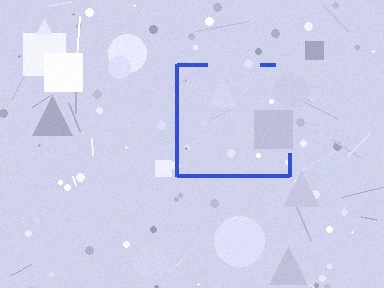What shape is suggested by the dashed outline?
The dashed outline suggests a square.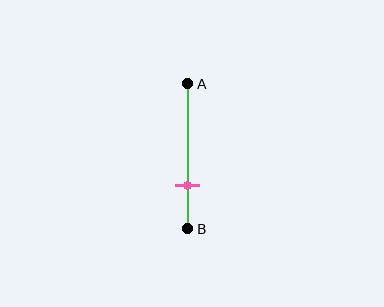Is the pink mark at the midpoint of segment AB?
No, the mark is at about 70% from A, not at the 50% midpoint.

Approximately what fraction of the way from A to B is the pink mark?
The pink mark is approximately 70% of the way from A to B.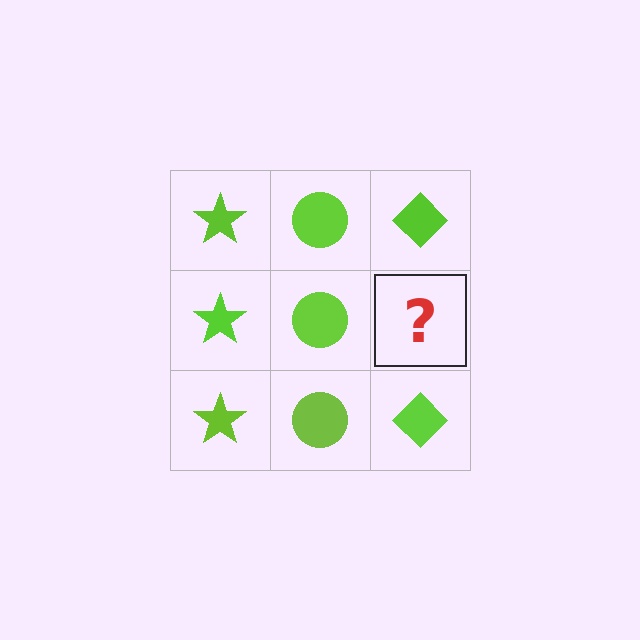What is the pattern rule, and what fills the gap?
The rule is that each column has a consistent shape. The gap should be filled with a lime diamond.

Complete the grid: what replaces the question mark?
The question mark should be replaced with a lime diamond.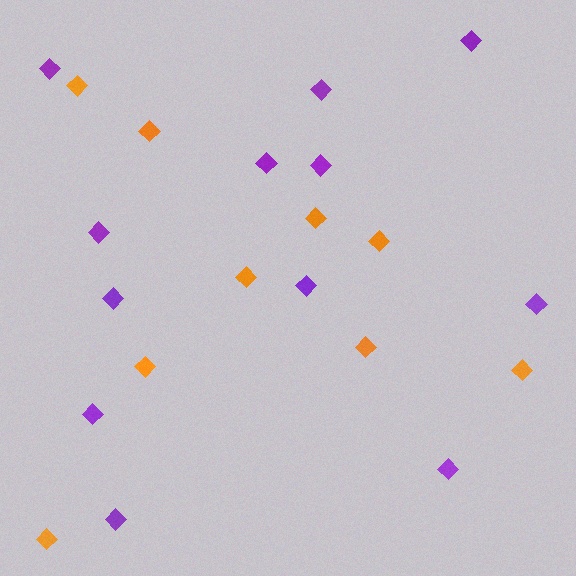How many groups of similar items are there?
There are 2 groups: one group of orange diamonds (9) and one group of purple diamonds (12).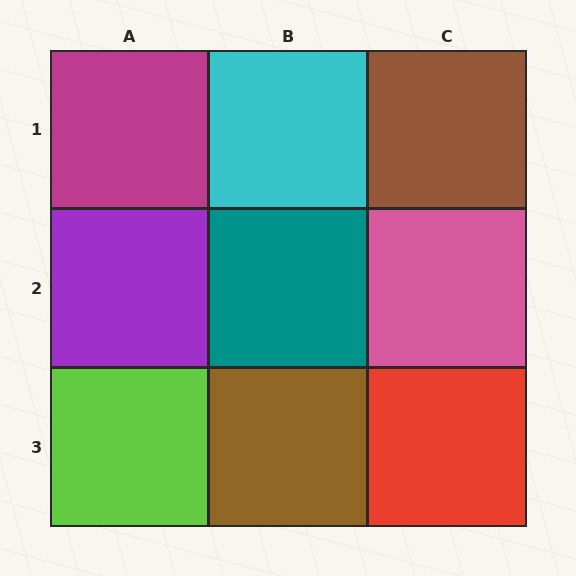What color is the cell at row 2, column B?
Teal.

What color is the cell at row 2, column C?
Pink.